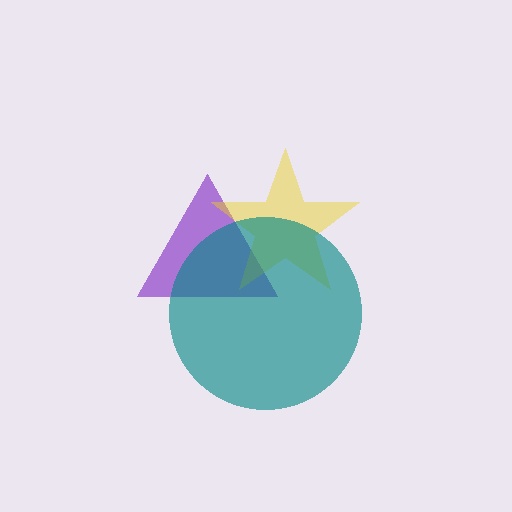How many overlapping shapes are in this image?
There are 3 overlapping shapes in the image.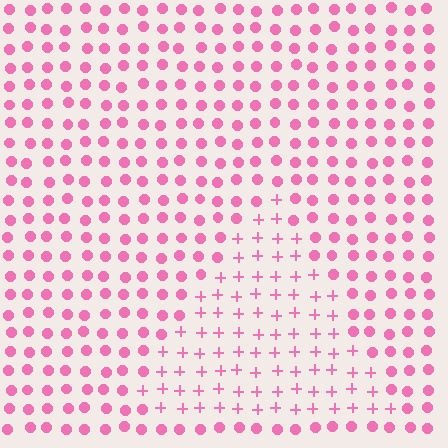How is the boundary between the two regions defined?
The boundary is defined by a change in element shape: plus signs inside vs. circles outside. All elements share the same color and spacing.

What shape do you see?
I see a triangle.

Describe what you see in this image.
The image is filled with small pink elements arranged in a uniform grid. A triangle-shaped region contains plus signs, while the surrounding area contains circles. The boundary is defined purely by the change in element shape.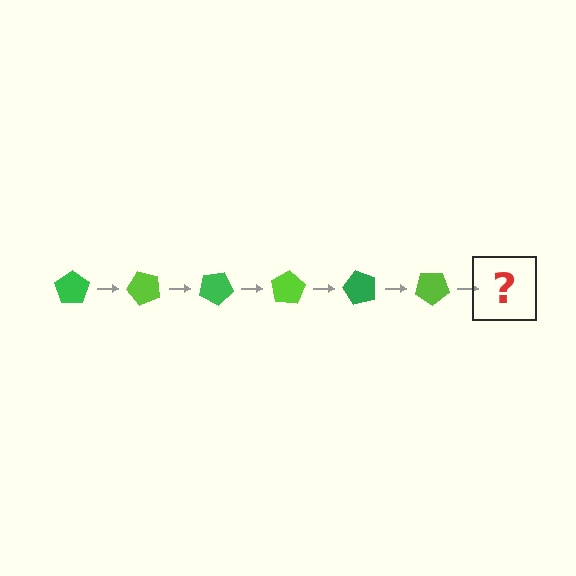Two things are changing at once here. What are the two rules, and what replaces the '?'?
The two rules are that it rotates 50 degrees each step and the color cycles through green and lime. The '?' should be a green pentagon, rotated 300 degrees from the start.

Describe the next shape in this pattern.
It should be a green pentagon, rotated 300 degrees from the start.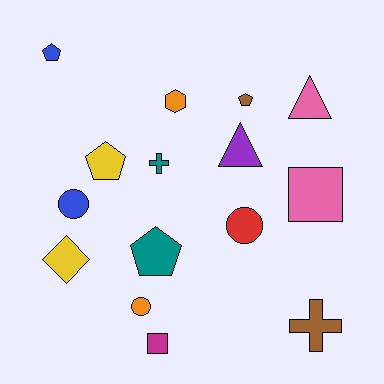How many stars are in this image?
There are no stars.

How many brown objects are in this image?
There are 2 brown objects.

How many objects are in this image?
There are 15 objects.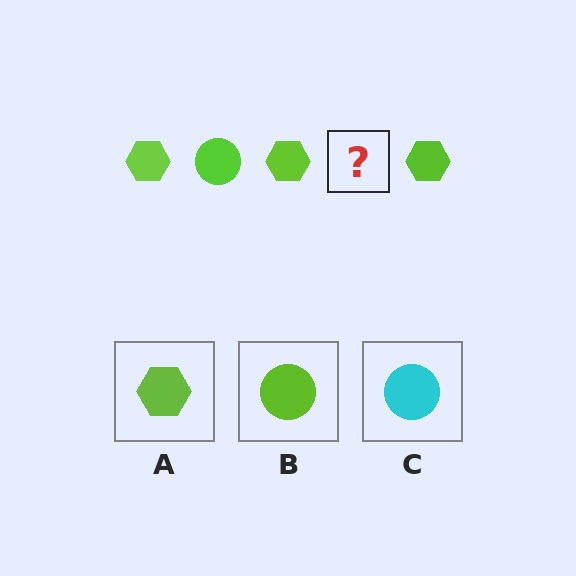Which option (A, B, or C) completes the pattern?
B.